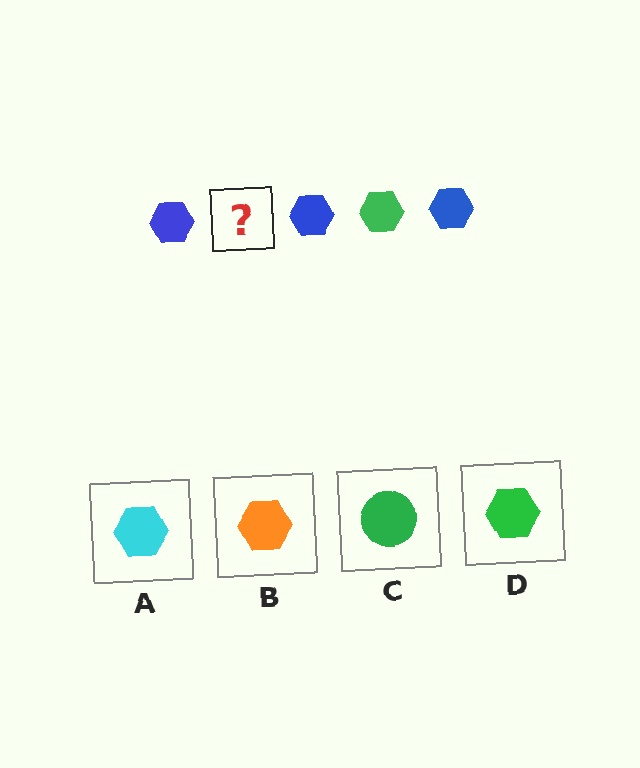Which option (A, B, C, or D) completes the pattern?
D.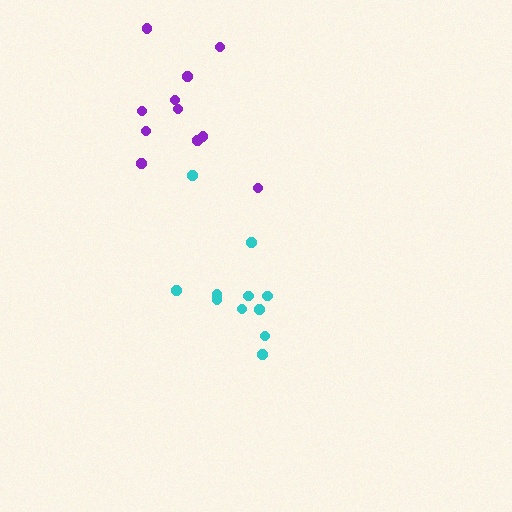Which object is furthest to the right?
The cyan cluster is rightmost.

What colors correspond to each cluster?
The clusters are colored: purple, cyan.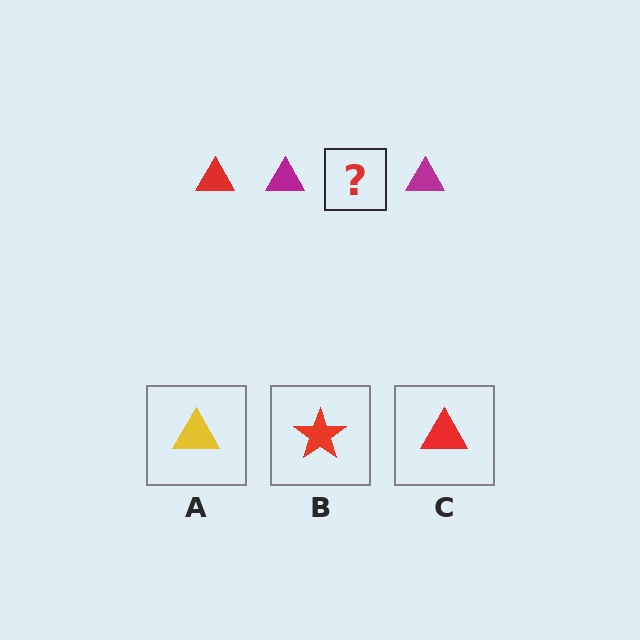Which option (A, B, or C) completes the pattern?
C.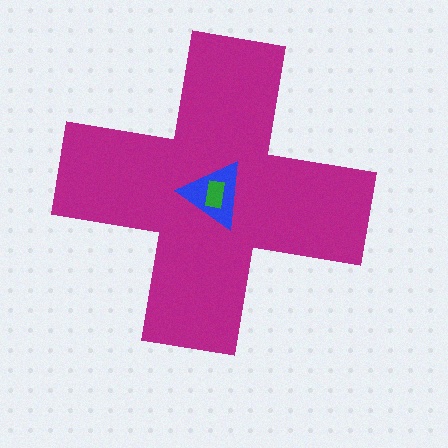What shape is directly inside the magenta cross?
The blue triangle.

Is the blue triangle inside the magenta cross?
Yes.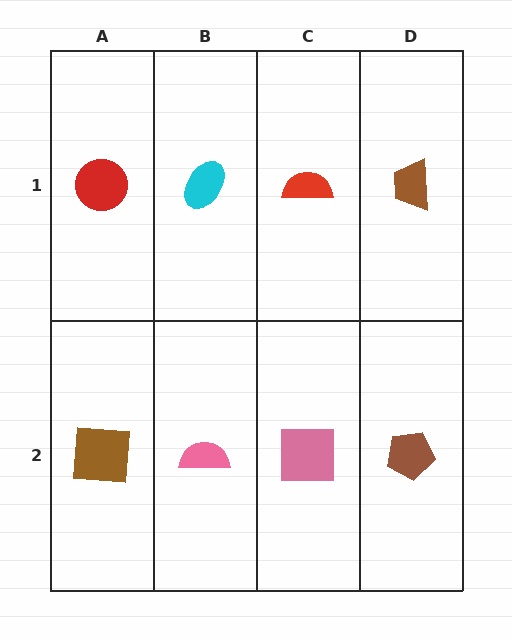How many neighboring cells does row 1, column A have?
2.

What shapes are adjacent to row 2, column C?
A red semicircle (row 1, column C), a pink semicircle (row 2, column B), a brown pentagon (row 2, column D).